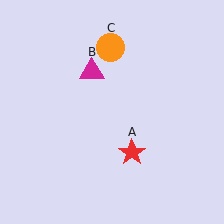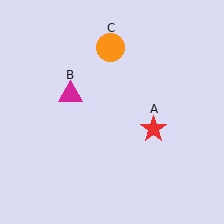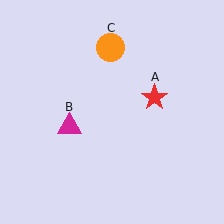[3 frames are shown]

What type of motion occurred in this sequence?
The red star (object A), magenta triangle (object B) rotated counterclockwise around the center of the scene.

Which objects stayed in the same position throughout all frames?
Orange circle (object C) remained stationary.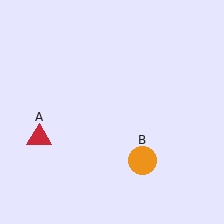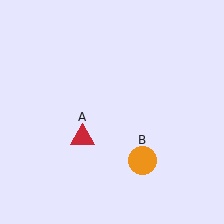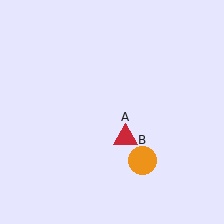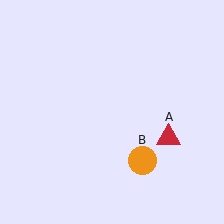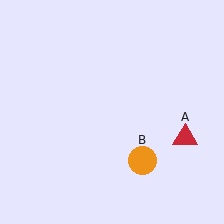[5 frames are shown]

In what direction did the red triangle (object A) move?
The red triangle (object A) moved right.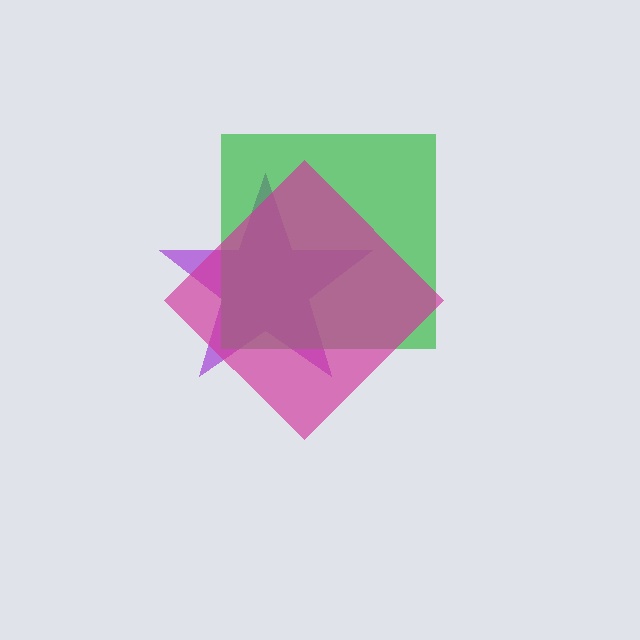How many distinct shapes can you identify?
There are 3 distinct shapes: a purple star, a green square, a magenta diamond.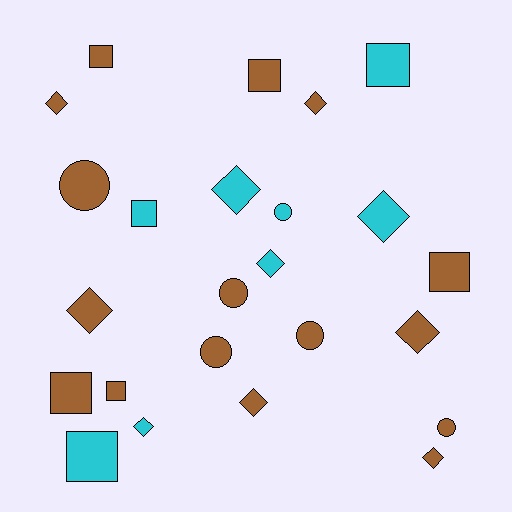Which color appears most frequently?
Brown, with 16 objects.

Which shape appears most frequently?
Diamond, with 10 objects.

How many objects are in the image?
There are 24 objects.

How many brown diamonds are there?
There are 6 brown diamonds.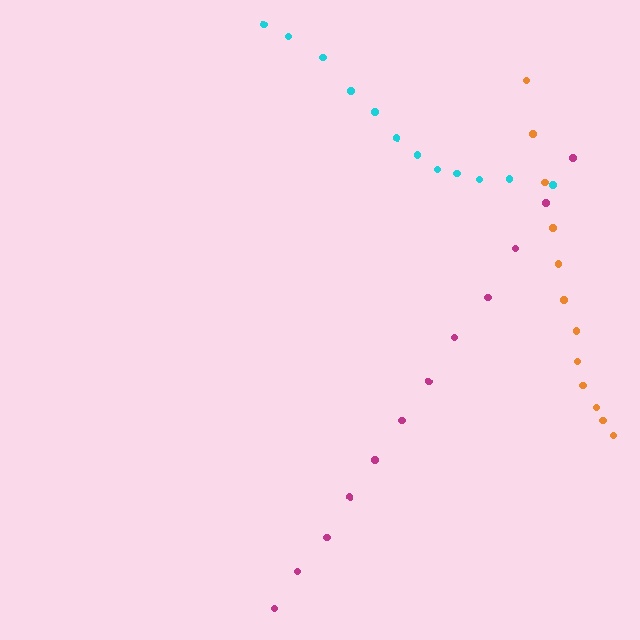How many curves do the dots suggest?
There are 3 distinct paths.